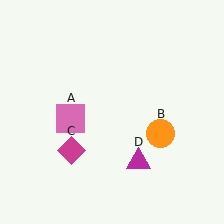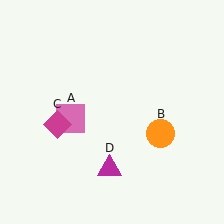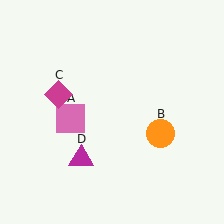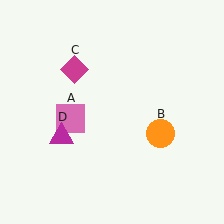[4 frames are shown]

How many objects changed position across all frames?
2 objects changed position: magenta diamond (object C), magenta triangle (object D).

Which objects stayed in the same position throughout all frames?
Pink square (object A) and orange circle (object B) remained stationary.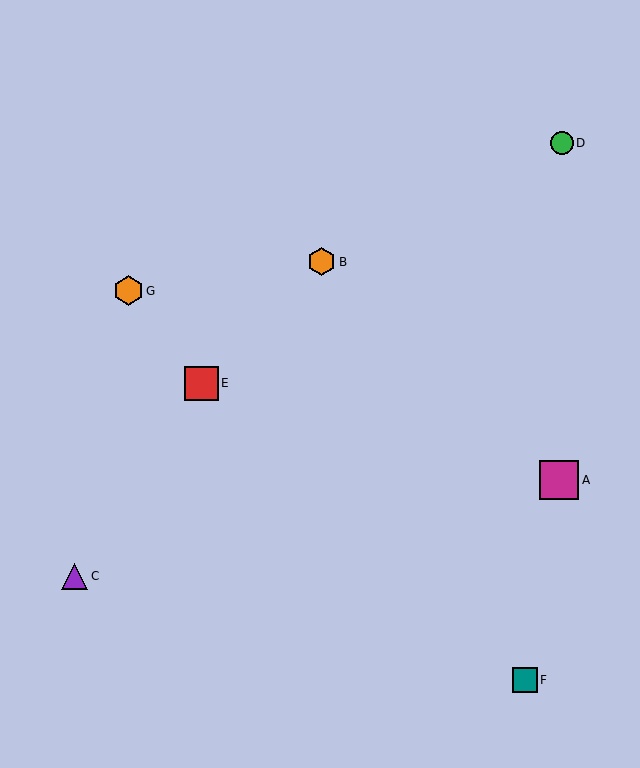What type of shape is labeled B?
Shape B is an orange hexagon.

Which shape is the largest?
The magenta square (labeled A) is the largest.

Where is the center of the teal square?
The center of the teal square is at (525, 680).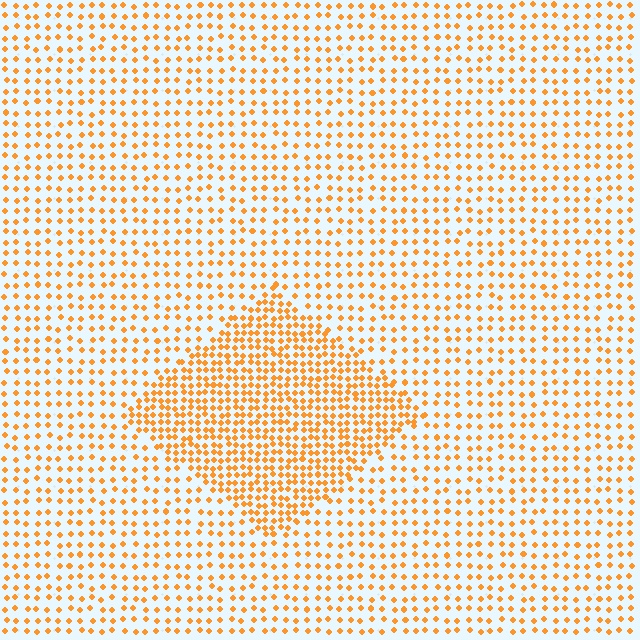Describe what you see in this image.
The image contains small orange elements arranged at two different densities. A diamond-shaped region is visible where the elements are more densely packed than the surrounding area.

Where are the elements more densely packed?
The elements are more densely packed inside the diamond boundary.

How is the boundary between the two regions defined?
The boundary is defined by a change in element density (approximately 2.1x ratio). All elements are the same color, size, and shape.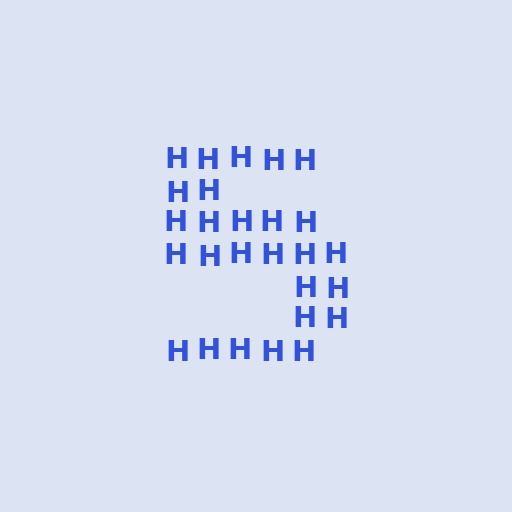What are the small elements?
The small elements are letter H's.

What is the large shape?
The large shape is the digit 5.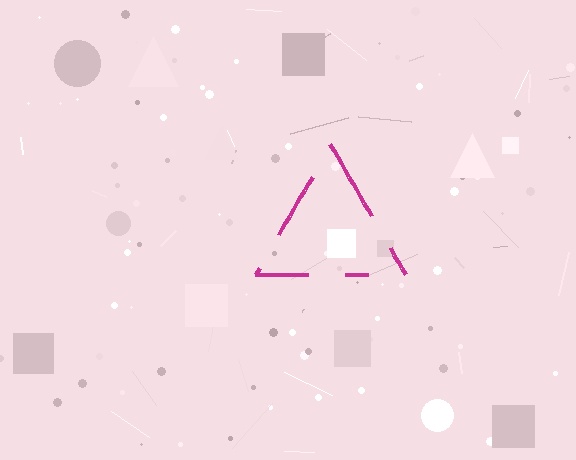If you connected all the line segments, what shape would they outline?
They would outline a triangle.